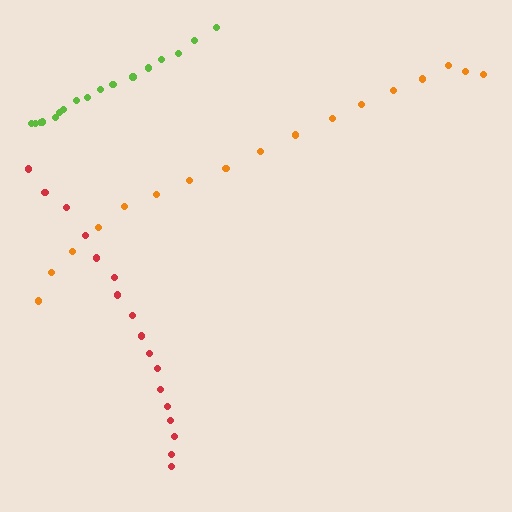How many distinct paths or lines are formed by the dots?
There are 3 distinct paths.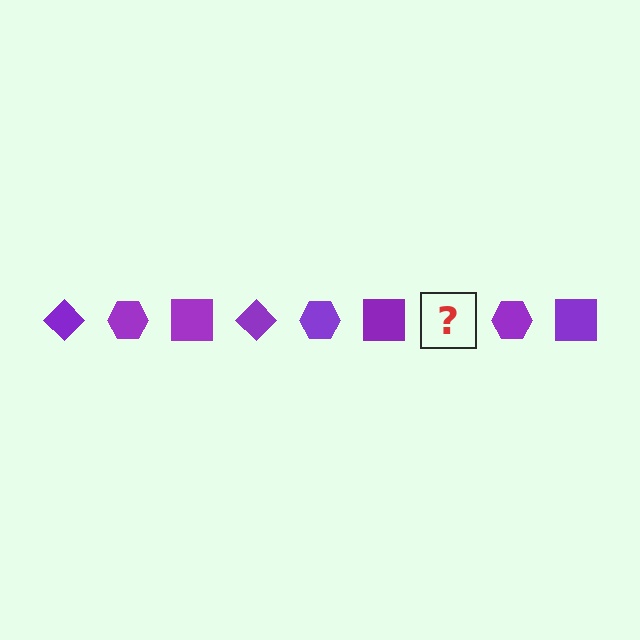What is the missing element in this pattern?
The missing element is a purple diamond.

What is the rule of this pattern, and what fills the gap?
The rule is that the pattern cycles through diamond, hexagon, square shapes in purple. The gap should be filled with a purple diamond.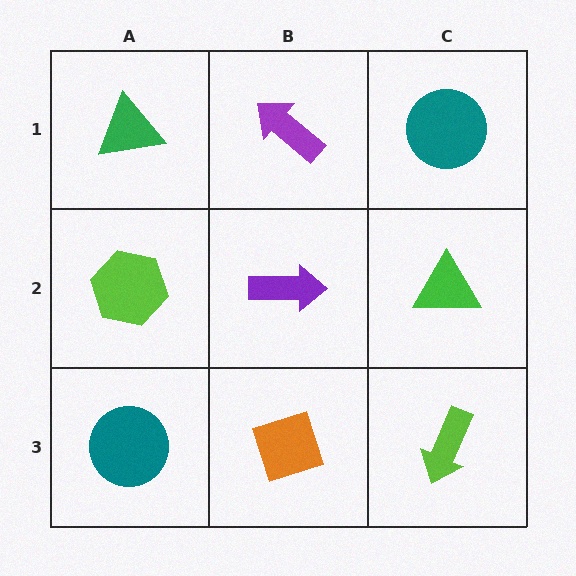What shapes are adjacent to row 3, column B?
A purple arrow (row 2, column B), a teal circle (row 3, column A), a lime arrow (row 3, column C).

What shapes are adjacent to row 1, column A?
A lime hexagon (row 2, column A), a purple arrow (row 1, column B).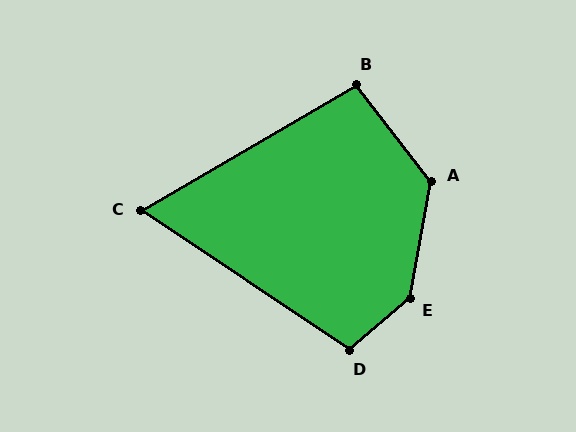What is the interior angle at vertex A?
Approximately 132 degrees (obtuse).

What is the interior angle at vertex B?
Approximately 98 degrees (obtuse).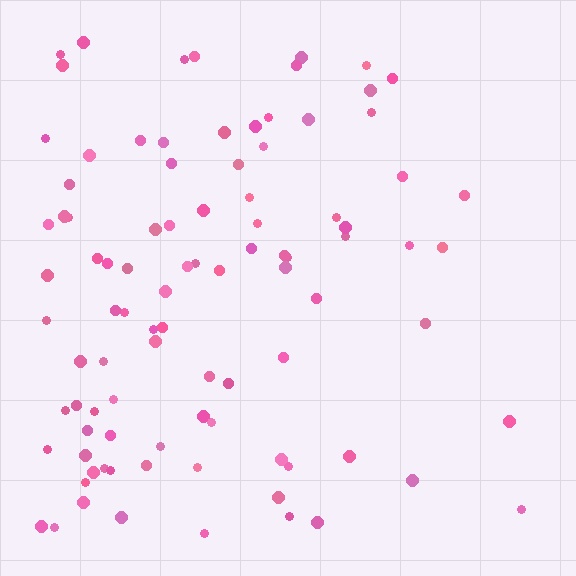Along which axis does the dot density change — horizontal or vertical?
Horizontal.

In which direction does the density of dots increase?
From right to left, with the left side densest.